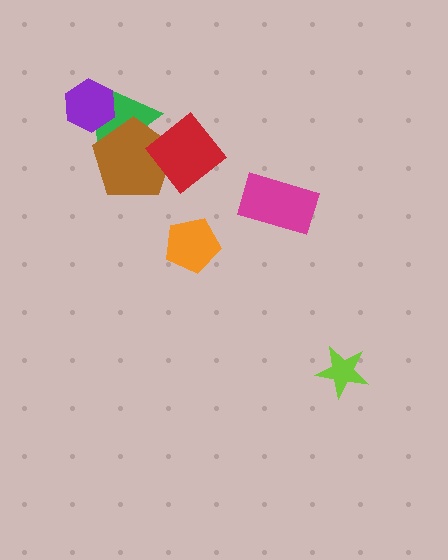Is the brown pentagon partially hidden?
Yes, it is partially covered by another shape.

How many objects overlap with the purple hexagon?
1 object overlaps with the purple hexagon.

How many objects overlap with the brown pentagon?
2 objects overlap with the brown pentagon.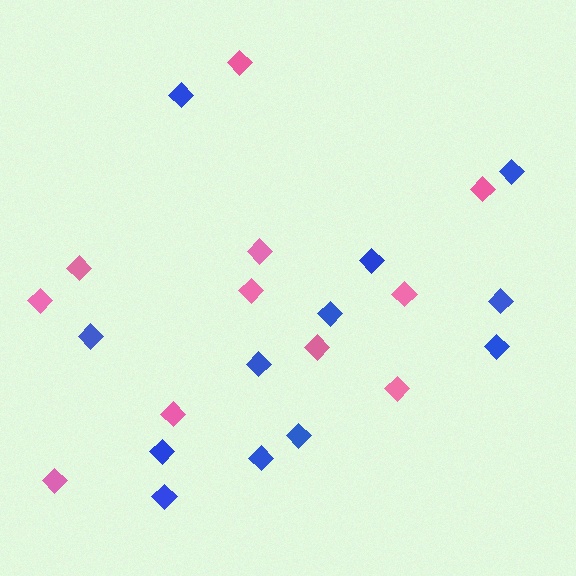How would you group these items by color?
There are 2 groups: one group of pink diamonds (11) and one group of blue diamonds (12).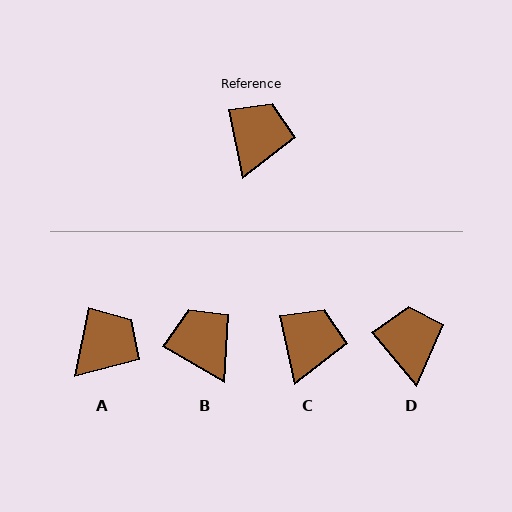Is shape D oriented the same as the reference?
No, it is off by about 28 degrees.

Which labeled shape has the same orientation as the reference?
C.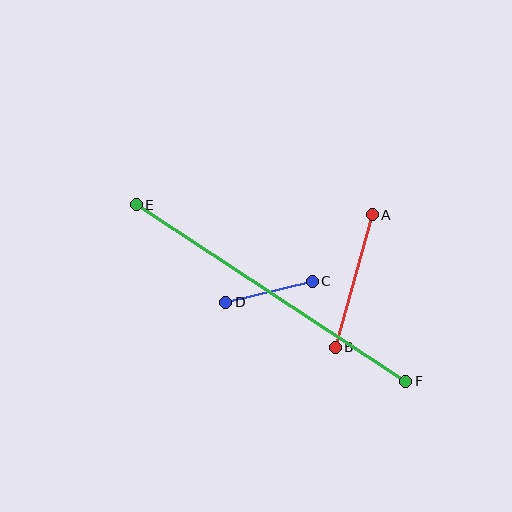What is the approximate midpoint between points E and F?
The midpoint is at approximately (271, 293) pixels.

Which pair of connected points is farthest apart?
Points E and F are farthest apart.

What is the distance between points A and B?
The distance is approximately 137 pixels.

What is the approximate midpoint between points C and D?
The midpoint is at approximately (269, 292) pixels.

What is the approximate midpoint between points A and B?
The midpoint is at approximately (354, 281) pixels.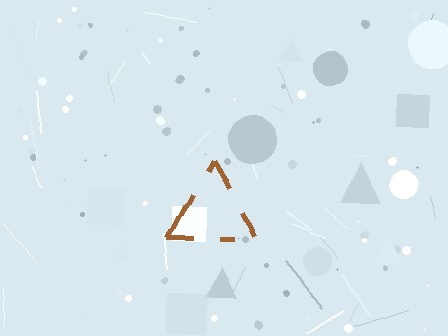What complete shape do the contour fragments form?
The contour fragments form a triangle.